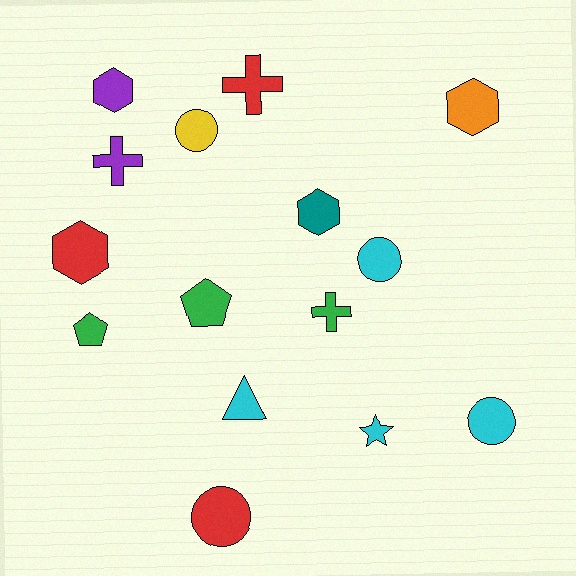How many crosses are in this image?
There are 3 crosses.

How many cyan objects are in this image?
There are 4 cyan objects.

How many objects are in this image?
There are 15 objects.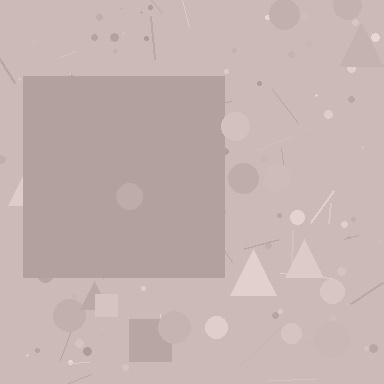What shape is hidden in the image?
A square is hidden in the image.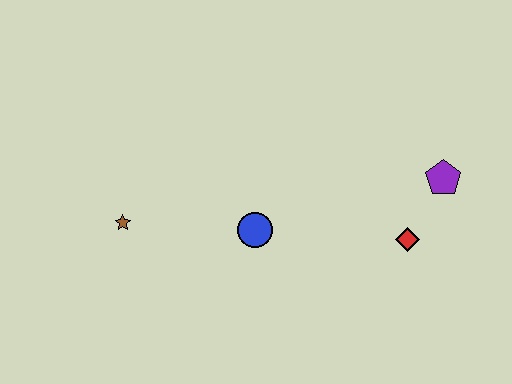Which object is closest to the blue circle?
The brown star is closest to the blue circle.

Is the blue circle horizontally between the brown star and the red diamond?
Yes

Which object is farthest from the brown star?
The purple pentagon is farthest from the brown star.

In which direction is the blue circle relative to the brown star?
The blue circle is to the right of the brown star.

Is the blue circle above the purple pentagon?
No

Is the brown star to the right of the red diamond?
No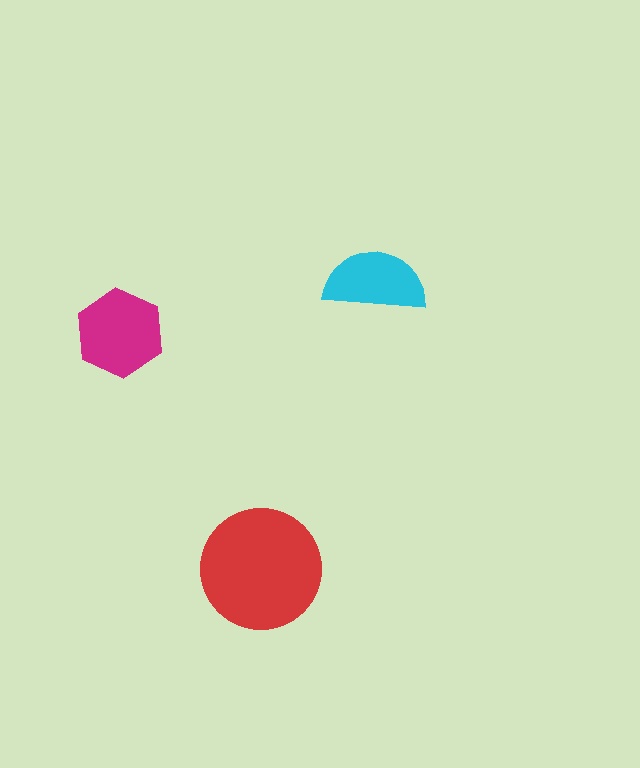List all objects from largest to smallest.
The red circle, the magenta hexagon, the cyan semicircle.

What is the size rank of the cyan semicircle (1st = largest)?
3rd.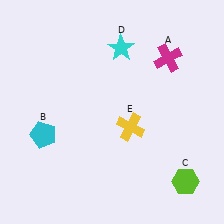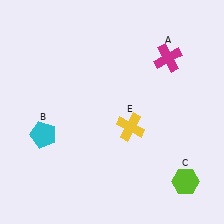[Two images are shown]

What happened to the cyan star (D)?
The cyan star (D) was removed in Image 2. It was in the top-right area of Image 1.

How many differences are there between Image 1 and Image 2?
There is 1 difference between the two images.